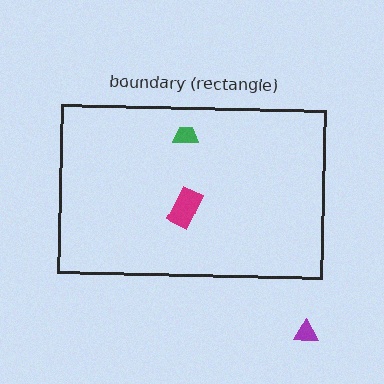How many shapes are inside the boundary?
2 inside, 1 outside.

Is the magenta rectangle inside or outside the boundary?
Inside.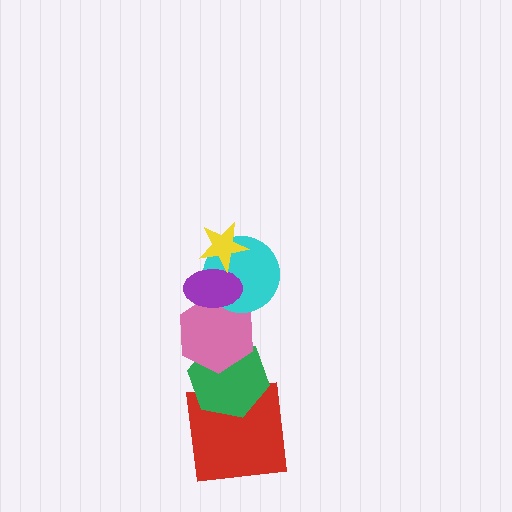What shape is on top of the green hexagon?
The pink hexagon is on top of the green hexagon.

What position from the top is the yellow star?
The yellow star is 1st from the top.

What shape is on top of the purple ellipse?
The yellow star is on top of the purple ellipse.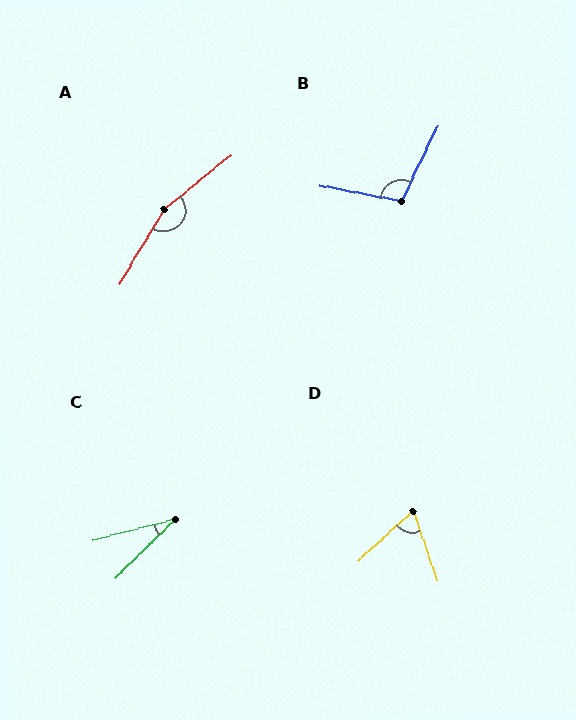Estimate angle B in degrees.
Approximately 105 degrees.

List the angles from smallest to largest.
C (30°), D (66°), B (105°), A (160°).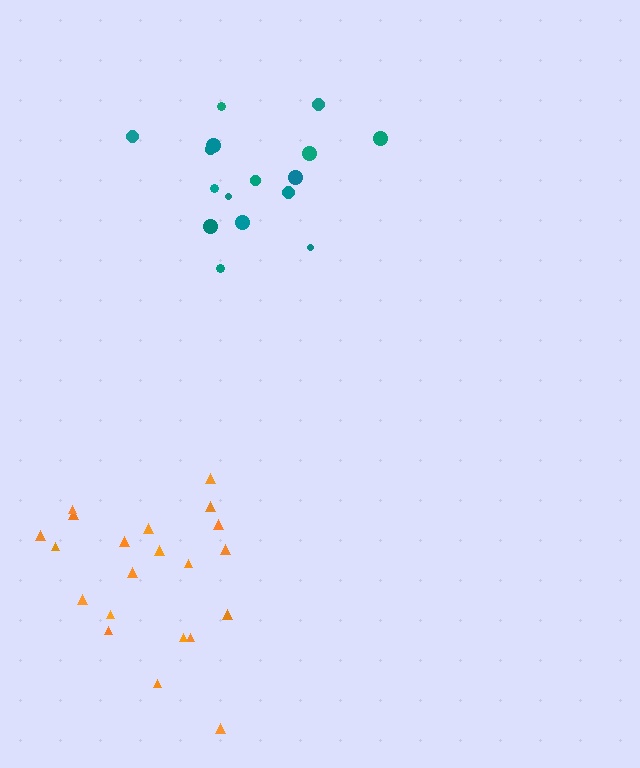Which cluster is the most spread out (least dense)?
Orange.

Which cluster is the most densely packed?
Teal.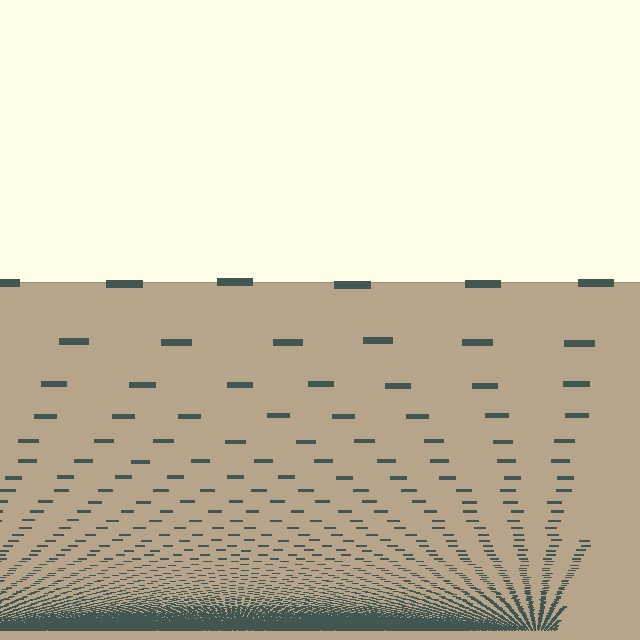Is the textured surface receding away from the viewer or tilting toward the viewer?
The surface appears to tilt toward the viewer. Texture elements get larger and sparser toward the top.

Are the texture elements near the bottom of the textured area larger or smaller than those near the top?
Smaller. The gradient is inverted — elements near the bottom are smaller and denser.